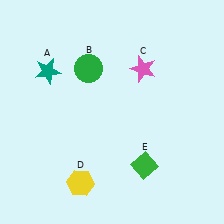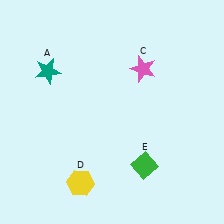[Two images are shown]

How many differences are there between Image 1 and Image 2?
There is 1 difference between the two images.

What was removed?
The green circle (B) was removed in Image 2.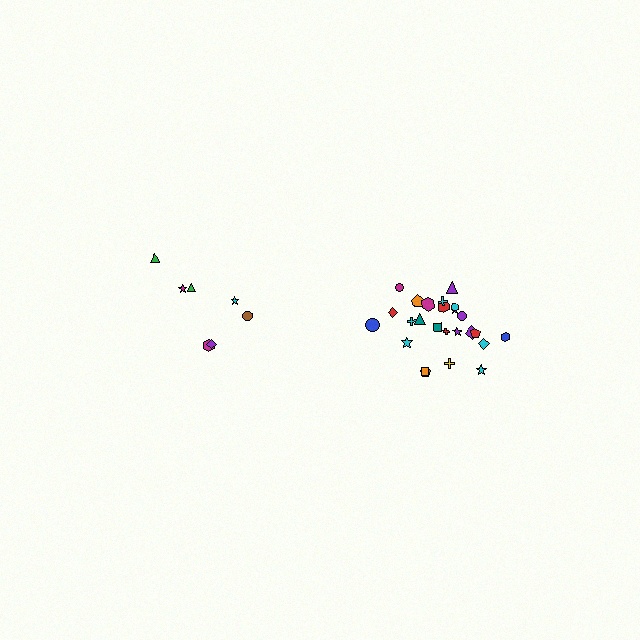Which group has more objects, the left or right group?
The right group.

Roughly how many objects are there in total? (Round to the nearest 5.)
Roughly 30 objects in total.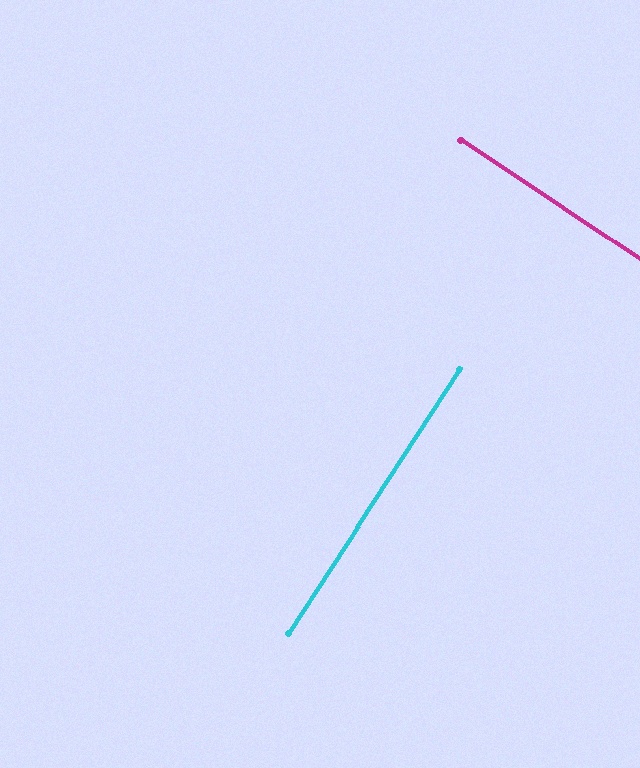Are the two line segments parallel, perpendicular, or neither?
Perpendicular — they meet at approximately 89°.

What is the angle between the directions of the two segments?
Approximately 89 degrees.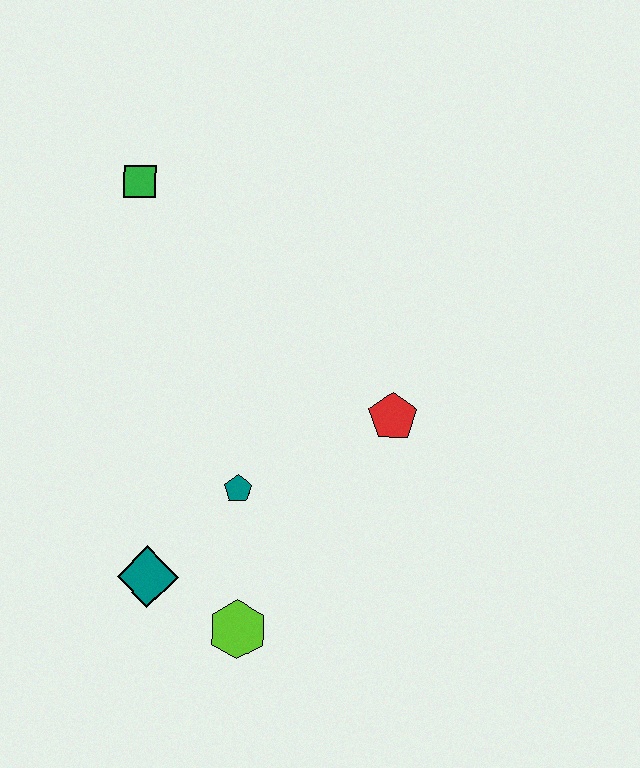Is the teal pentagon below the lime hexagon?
No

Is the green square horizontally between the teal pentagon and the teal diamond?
No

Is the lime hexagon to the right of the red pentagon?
No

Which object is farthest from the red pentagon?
The green square is farthest from the red pentagon.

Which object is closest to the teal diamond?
The lime hexagon is closest to the teal diamond.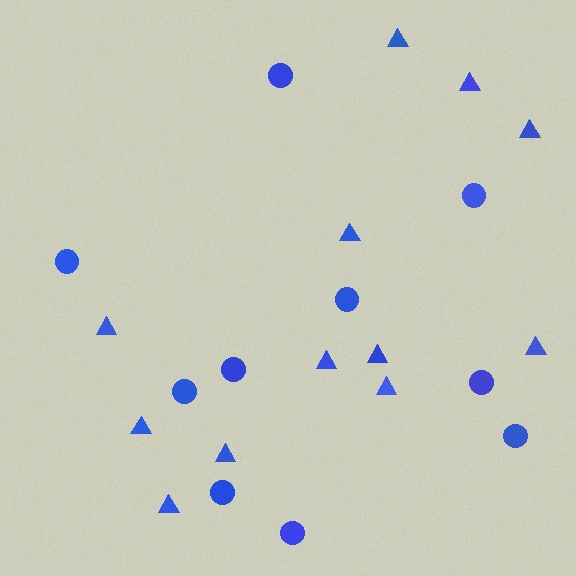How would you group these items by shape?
There are 2 groups: one group of triangles (12) and one group of circles (10).